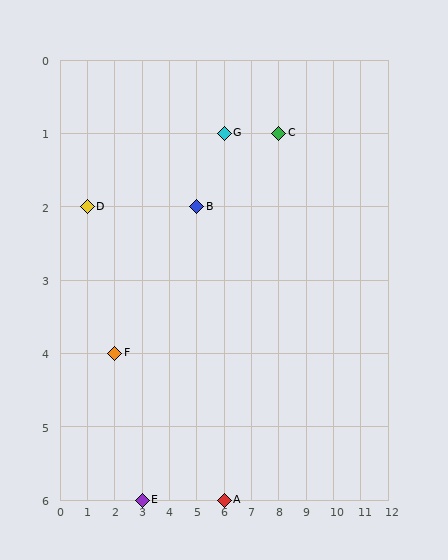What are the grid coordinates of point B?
Point B is at grid coordinates (5, 2).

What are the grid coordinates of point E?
Point E is at grid coordinates (3, 6).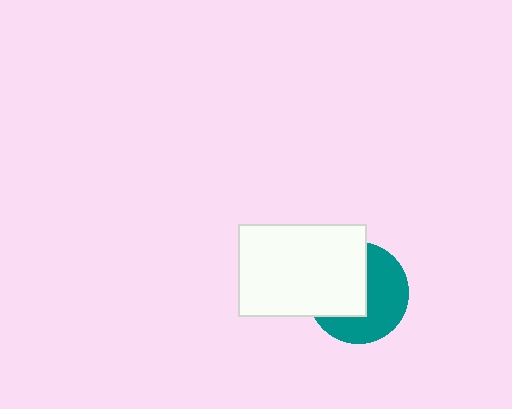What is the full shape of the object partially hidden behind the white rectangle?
The partially hidden object is a teal circle.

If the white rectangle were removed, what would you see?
You would see the complete teal circle.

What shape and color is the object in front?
The object in front is a white rectangle.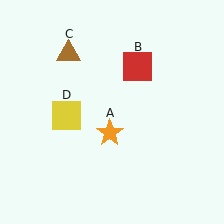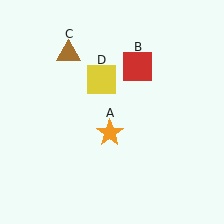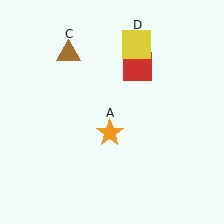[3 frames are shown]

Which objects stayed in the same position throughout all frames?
Orange star (object A) and red square (object B) and brown triangle (object C) remained stationary.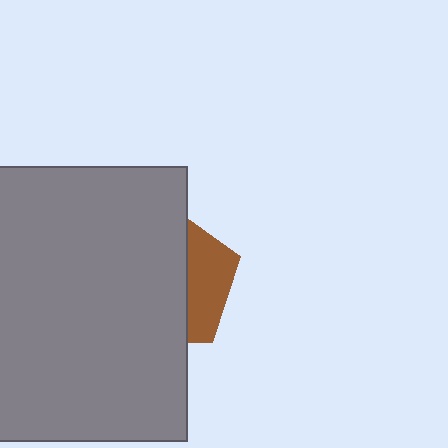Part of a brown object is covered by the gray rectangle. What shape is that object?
It is a pentagon.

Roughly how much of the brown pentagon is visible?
A small part of it is visible (roughly 31%).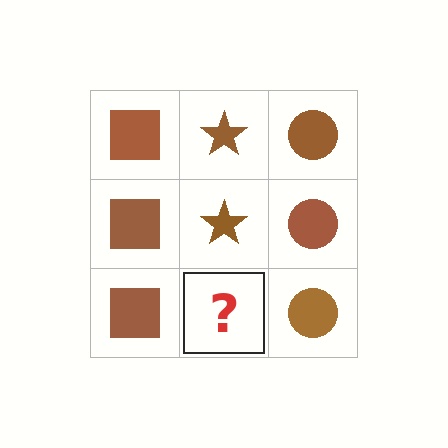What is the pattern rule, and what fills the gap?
The rule is that each column has a consistent shape. The gap should be filled with a brown star.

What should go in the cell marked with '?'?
The missing cell should contain a brown star.